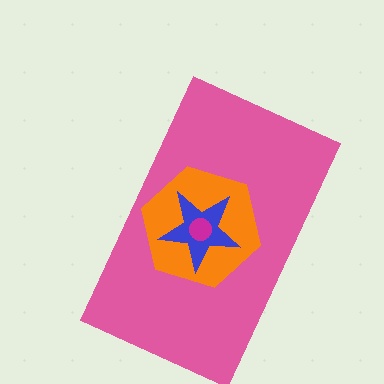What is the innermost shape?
The magenta circle.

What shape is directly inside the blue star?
The magenta circle.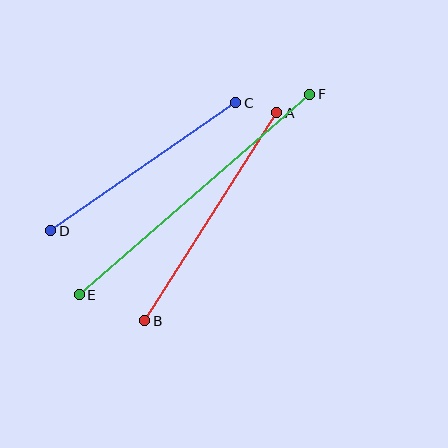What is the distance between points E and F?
The distance is approximately 306 pixels.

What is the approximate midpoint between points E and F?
The midpoint is at approximately (194, 195) pixels.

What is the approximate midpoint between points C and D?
The midpoint is at approximately (143, 167) pixels.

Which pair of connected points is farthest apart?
Points E and F are farthest apart.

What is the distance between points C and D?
The distance is approximately 225 pixels.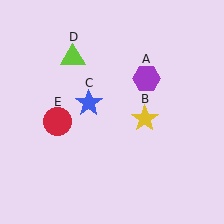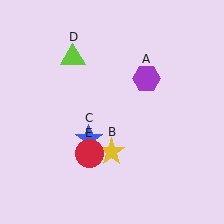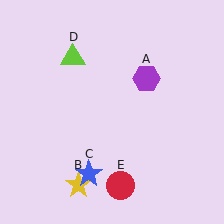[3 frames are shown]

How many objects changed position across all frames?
3 objects changed position: yellow star (object B), blue star (object C), red circle (object E).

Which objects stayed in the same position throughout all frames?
Purple hexagon (object A) and lime triangle (object D) remained stationary.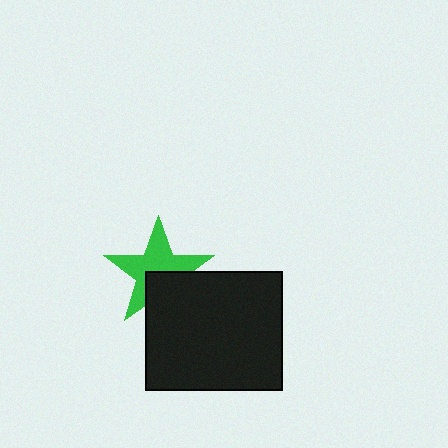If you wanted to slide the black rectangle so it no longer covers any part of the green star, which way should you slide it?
Slide it down — that is the most direct way to separate the two shapes.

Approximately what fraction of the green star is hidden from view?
Roughly 34% of the green star is hidden behind the black rectangle.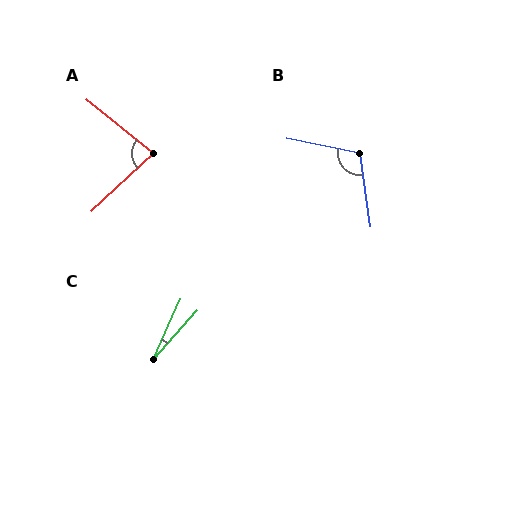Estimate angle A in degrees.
Approximately 82 degrees.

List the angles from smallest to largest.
C (18°), A (82°), B (110°).